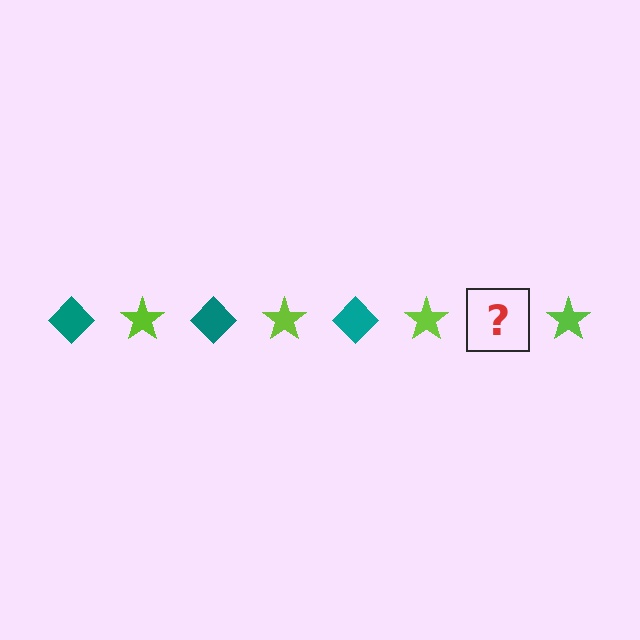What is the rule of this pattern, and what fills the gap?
The rule is that the pattern alternates between teal diamond and lime star. The gap should be filled with a teal diamond.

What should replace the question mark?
The question mark should be replaced with a teal diamond.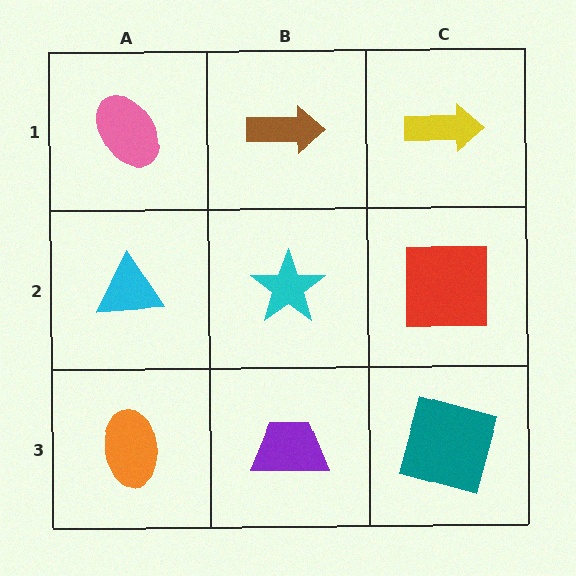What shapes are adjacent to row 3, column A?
A cyan triangle (row 2, column A), a purple trapezoid (row 3, column B).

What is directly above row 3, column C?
A red square.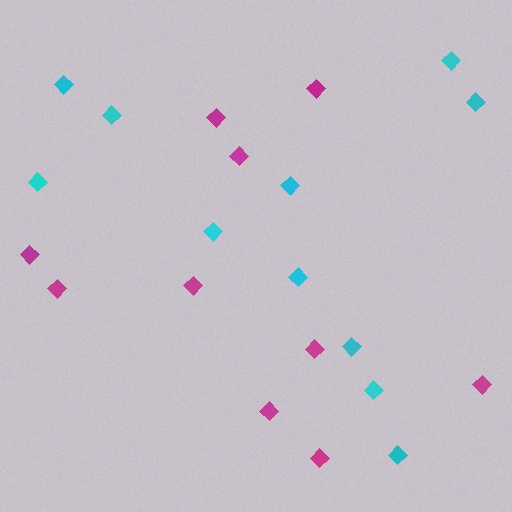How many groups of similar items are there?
There are 2 groups: one group of cyan diamonds (11) and one group of magenta diamonds (10).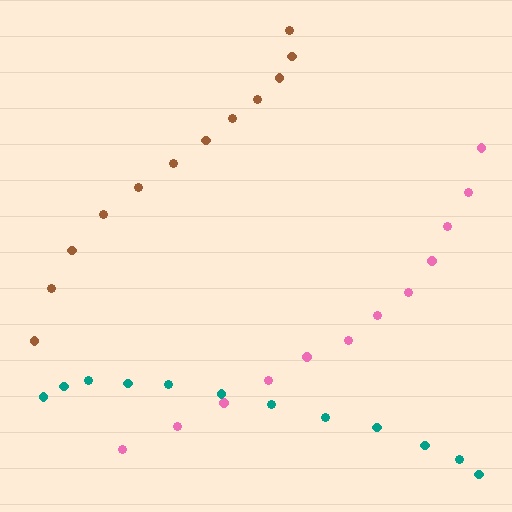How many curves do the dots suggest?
There are 3 distinct paths.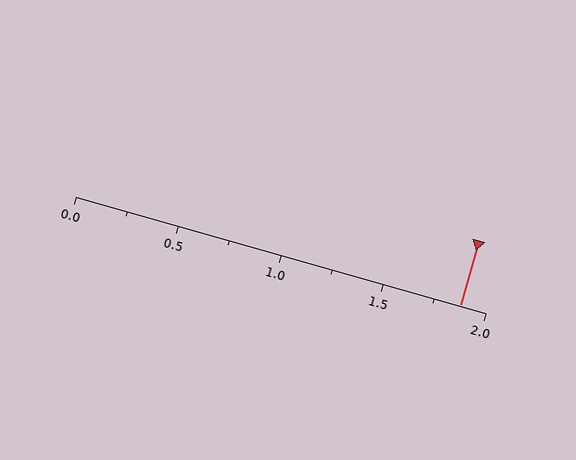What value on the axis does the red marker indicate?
The marker indicates approximately 1.88.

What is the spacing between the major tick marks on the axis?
The major ticks are spaced 0.5 apart.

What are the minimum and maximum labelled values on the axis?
The axis runs from 0.0 to 2.0.